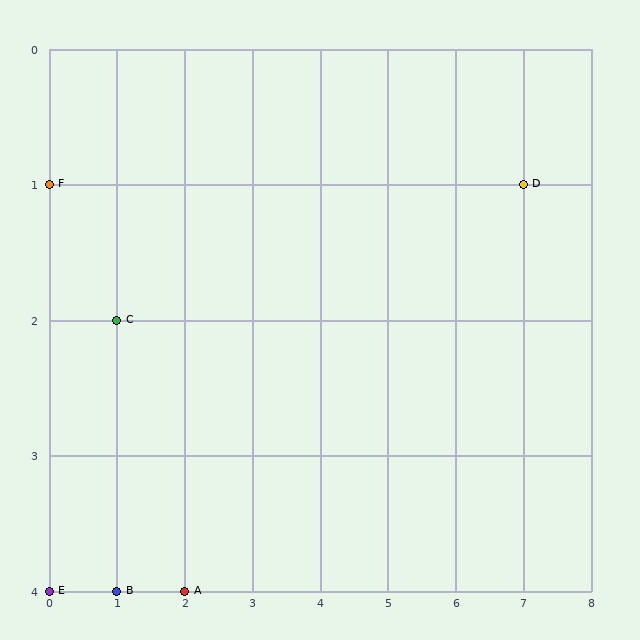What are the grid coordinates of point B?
Point B is at grid coordinates (1, 4).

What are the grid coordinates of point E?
Point E is at grid coordinates (0, 4).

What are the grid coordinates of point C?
Point C is at grid coordinates (1, 2).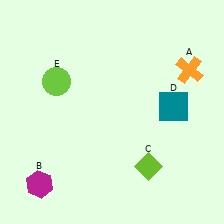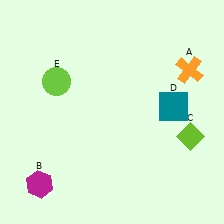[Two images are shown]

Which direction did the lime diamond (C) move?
The lime diamond (C) moved right.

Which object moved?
The lime diamond (C) moved right.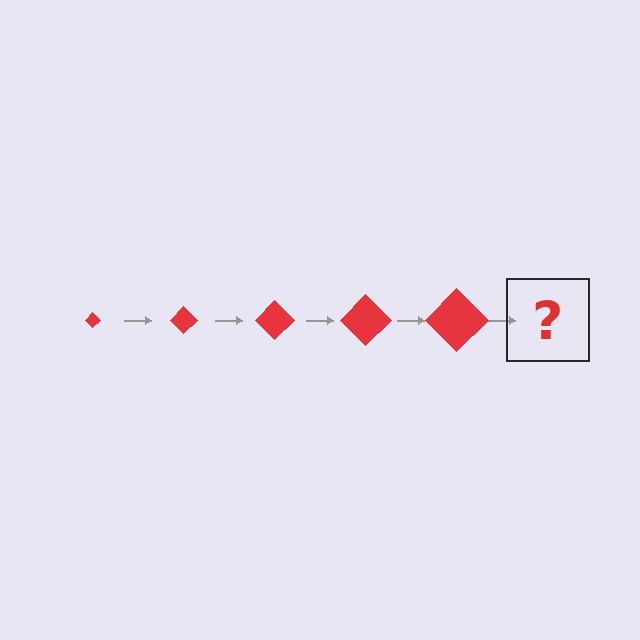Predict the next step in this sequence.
The next step is a red diamond, larger than the previous one.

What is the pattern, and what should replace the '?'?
The pattern is that the diamond gets progressively larger each step. The '?' should be a red diamond, larger than the previous one.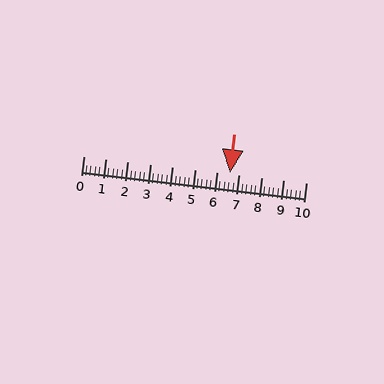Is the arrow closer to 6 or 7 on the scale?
The arrow is closer to 7.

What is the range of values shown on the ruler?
The ruler shows values from 0 to 10.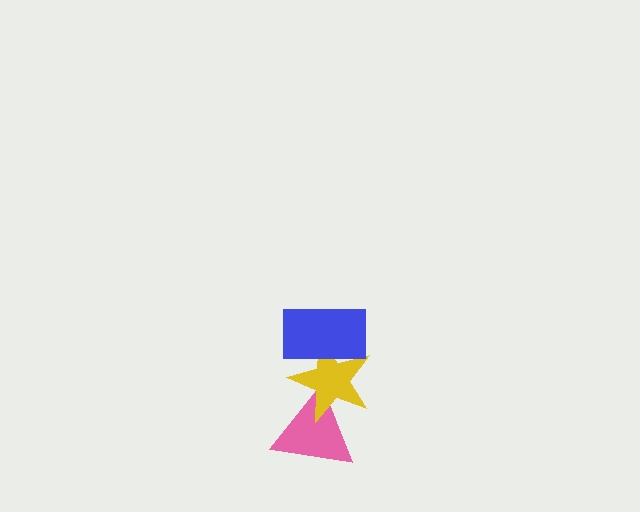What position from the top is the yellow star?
The yellow star is 2nd from the top.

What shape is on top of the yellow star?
The blue rectangle is on top of the yellow star.